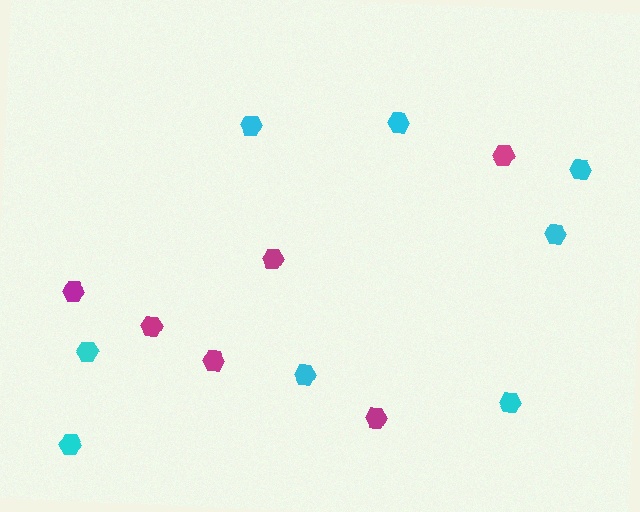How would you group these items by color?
There are 2 groups: one group of cyan hexagons (8) and one group of magenta hexagons (6).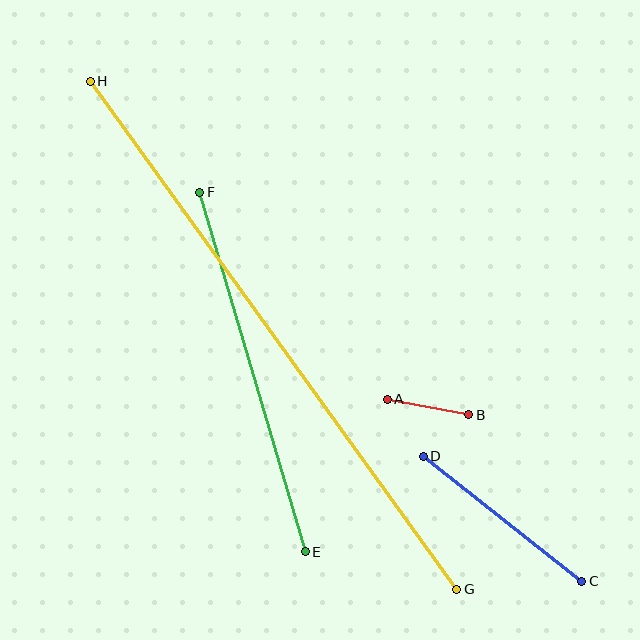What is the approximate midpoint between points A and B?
The midpoint is at approximately (428, 407) pixels.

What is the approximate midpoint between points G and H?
The midpoint is at approximately (274, 335) pixels.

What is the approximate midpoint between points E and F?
The midpoint is at approximately (252, 372) pixels.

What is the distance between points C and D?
The distance is approximately 202 pixels.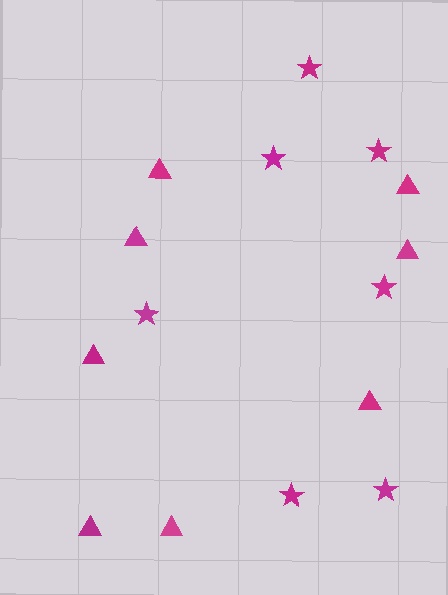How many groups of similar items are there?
There are 2 groups: one group of triangles (8) and one group of stars (7).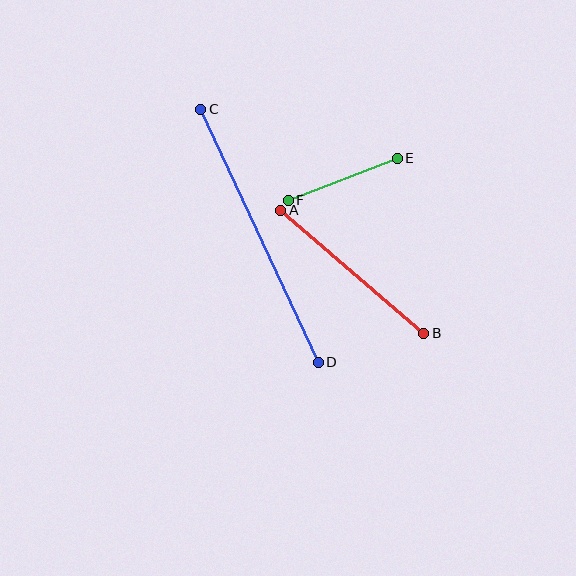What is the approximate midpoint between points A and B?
The midpoint is at approximately (352, 272) pixels.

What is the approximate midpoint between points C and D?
The midpoint is at approximately (259, 236) pixels.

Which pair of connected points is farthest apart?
Points C and D are farthest apart.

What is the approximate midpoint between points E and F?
The midpoint is at approximately (343, 179) pixels.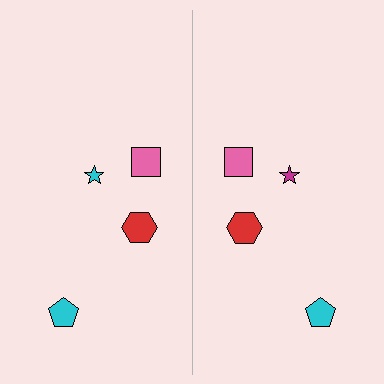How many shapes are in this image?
There are 8 shapes in this image.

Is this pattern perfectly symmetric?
No, the pattern is not perfectly symmetric. The magenta star on the right side breaks the symmetry — its mirror counterpart is cyan.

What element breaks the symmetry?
The magenta star on the right side breaks the symmetry — its mirror counterpart is cyan.